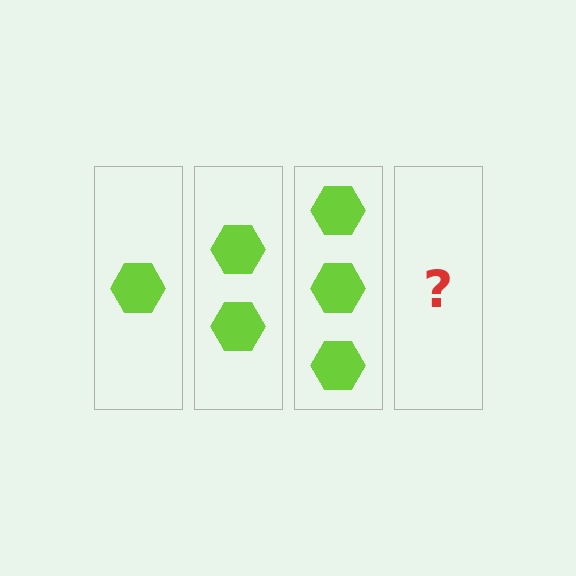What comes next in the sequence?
The next element should be 4 hexagons.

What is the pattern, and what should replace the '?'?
The pattern is that each step adds one more hexagon. The '?' should be 4 hexagons.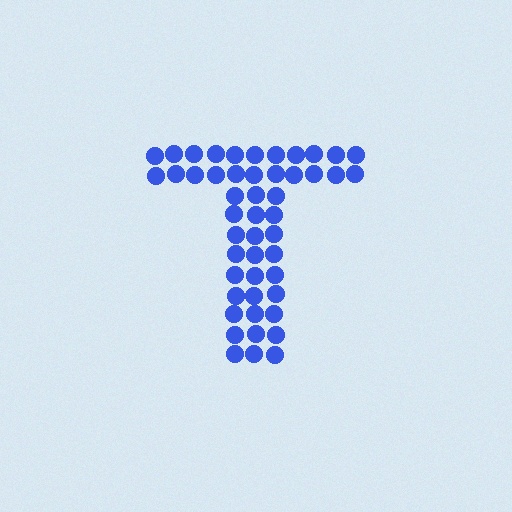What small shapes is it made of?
It is made of small circles.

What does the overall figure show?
The overall figure shows the letter T.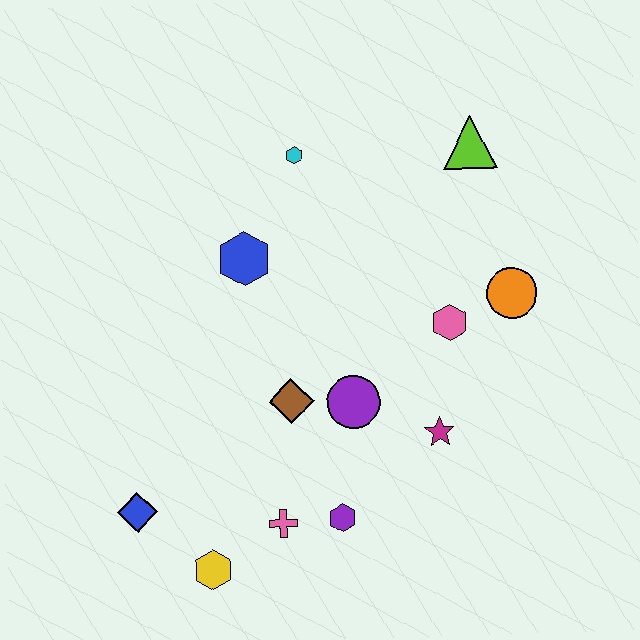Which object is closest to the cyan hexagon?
The blue hexagon is closest to the cyan hexagon.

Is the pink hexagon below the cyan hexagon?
Yes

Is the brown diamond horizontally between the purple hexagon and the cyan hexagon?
No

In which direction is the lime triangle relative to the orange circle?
The lime triangle is above the orange circle.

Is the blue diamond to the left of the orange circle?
Yes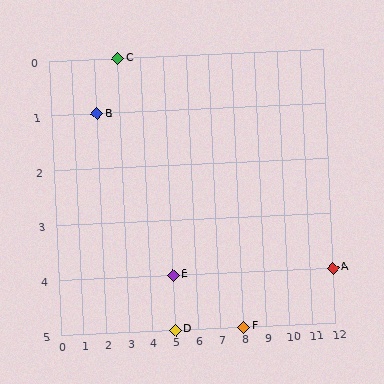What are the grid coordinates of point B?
Point B is at grid coordinates (2, 1).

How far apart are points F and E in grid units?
Points F and E are 3 columns and 1 row apart (about 3.2 grid units diagonally).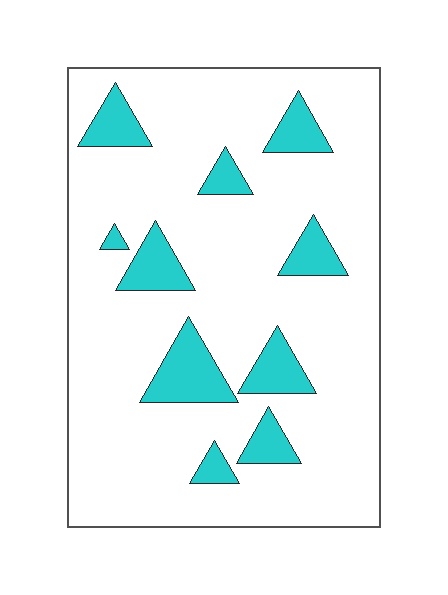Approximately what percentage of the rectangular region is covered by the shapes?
Approximately 15%.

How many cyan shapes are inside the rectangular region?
10.